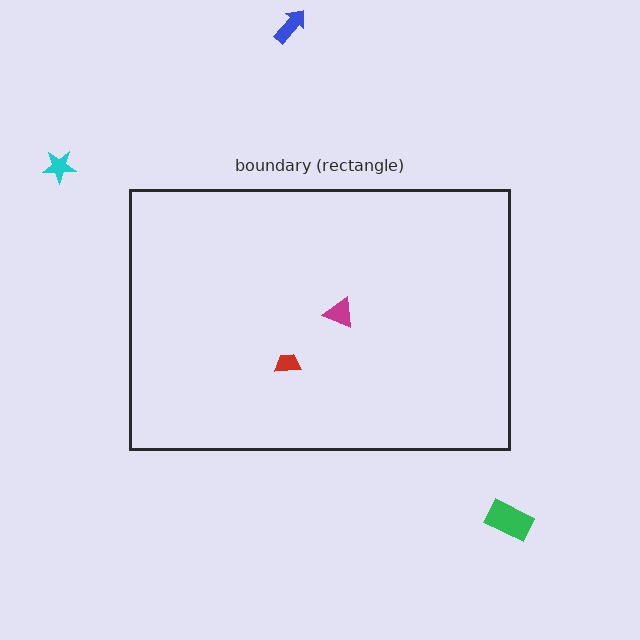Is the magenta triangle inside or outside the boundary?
Inside.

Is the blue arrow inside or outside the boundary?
Outside.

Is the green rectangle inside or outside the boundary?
Outside.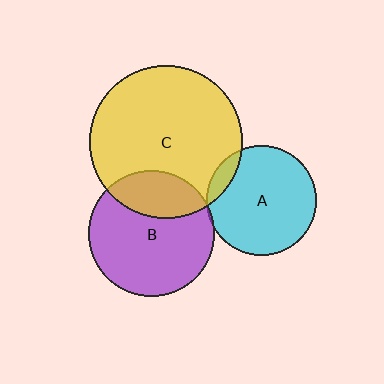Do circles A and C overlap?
Yes.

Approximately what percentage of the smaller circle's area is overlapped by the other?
Approximately 10%.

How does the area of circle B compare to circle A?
Approximately 1.3 times.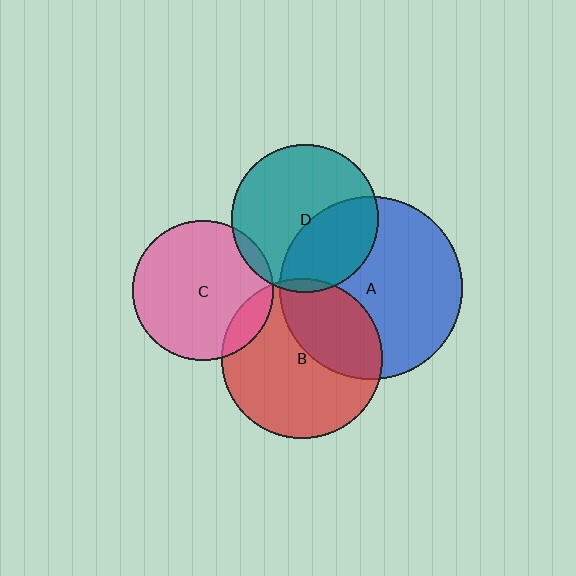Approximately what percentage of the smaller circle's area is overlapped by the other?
Approximately 35%.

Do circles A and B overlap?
Yes.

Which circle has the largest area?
Circle A (blue).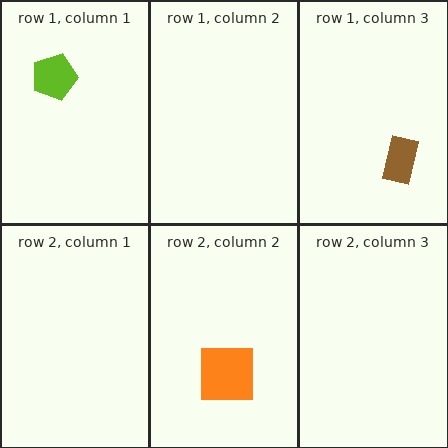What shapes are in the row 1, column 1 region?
The lime pentagon.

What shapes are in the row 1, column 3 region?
The brown rectangle.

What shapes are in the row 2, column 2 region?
The orange square.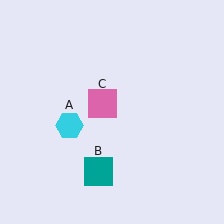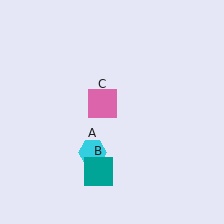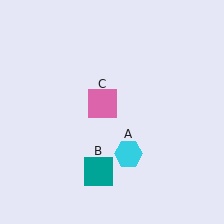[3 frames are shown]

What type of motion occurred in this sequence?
The cyan hexagon (object A) rotated counterclockwise around the center of the scene.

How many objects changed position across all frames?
1 object changed position: cyan hexagon (object A).